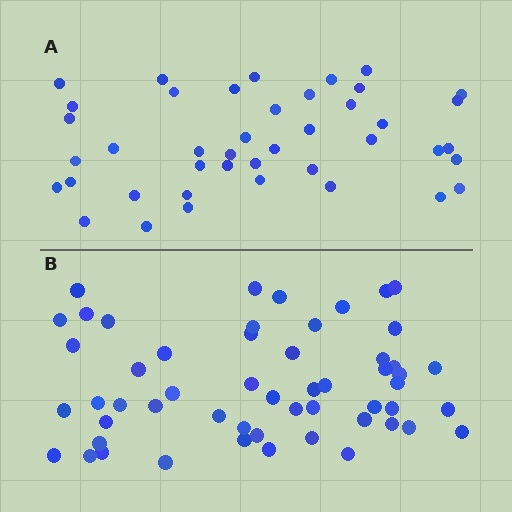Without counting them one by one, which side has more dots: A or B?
Region B (the bottom region) has more dots.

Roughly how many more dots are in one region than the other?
Region B has roughly 12 or so more dots than region A.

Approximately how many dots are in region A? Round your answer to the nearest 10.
About 40 dots. (The exact count is 42, which rounds to 40.)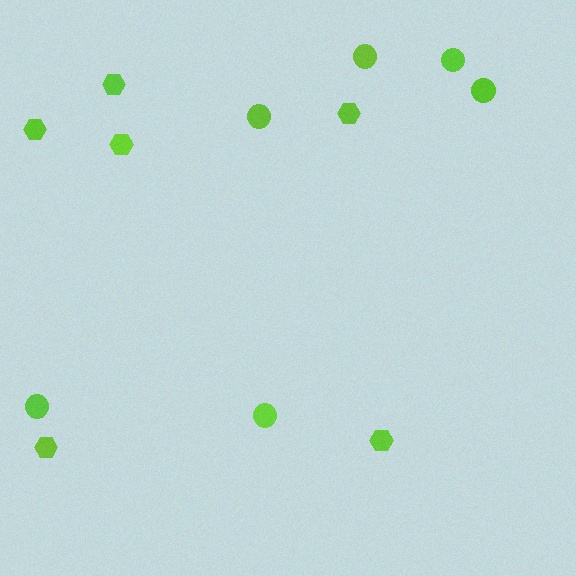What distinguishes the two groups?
There are 2 groups: one group of hexagons (6) and one group of circles (6).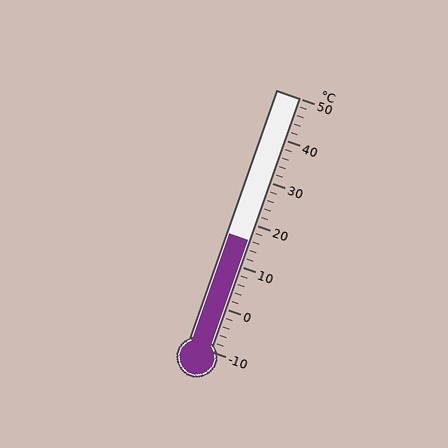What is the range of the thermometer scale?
The thermometer scale ranges from -10°C to 50°C.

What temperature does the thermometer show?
The thermometer shows approximately 16°C.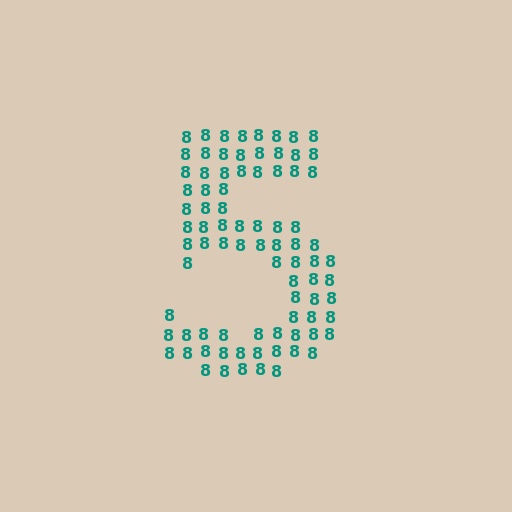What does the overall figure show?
The overall figure shows the digit 5.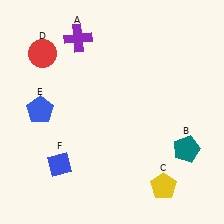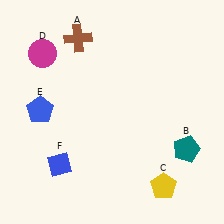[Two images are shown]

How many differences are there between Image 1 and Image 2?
There are 2 differences between the two images.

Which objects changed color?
A changed from purple to brown. D changed from red to magenta.